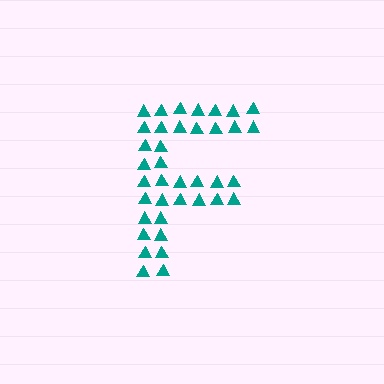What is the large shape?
The large shape is the letter F.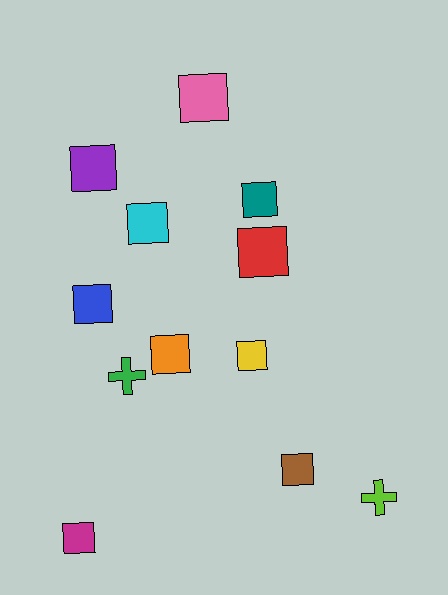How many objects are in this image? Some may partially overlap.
There are 12 objects.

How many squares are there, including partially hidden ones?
There are 10 squares.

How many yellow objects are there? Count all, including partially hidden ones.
There is 1 yellow object.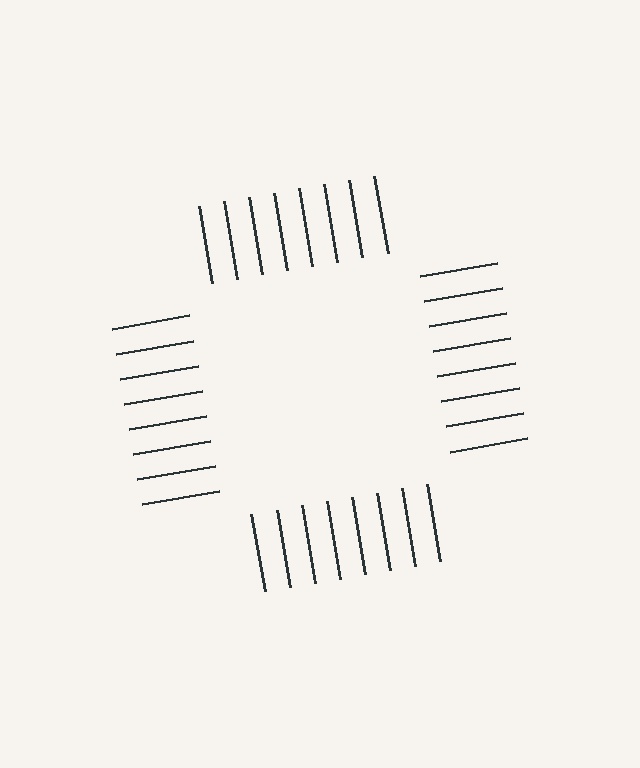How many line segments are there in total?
32 — 8 along each of the 4 edges.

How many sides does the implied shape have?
4 sides — the line-ends trace a square.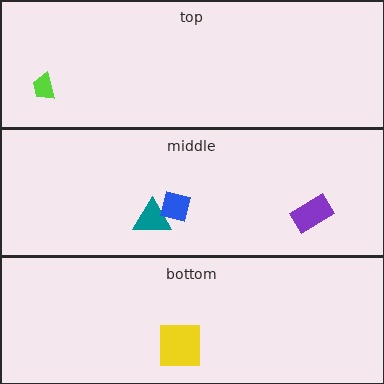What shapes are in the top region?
The lime trapezoid.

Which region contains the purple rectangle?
The middle region.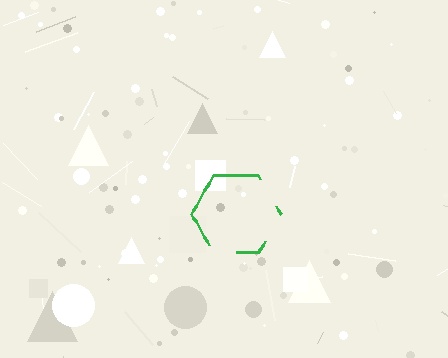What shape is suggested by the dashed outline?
The dashed outline suggests a hexagon.